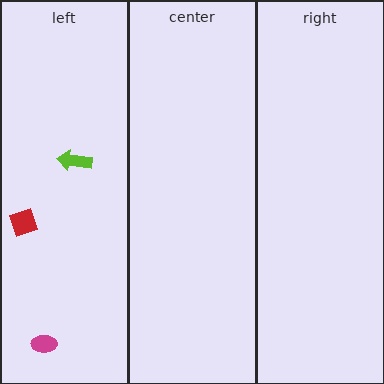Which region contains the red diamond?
The left region.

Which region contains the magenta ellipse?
The left region.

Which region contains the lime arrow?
The left region.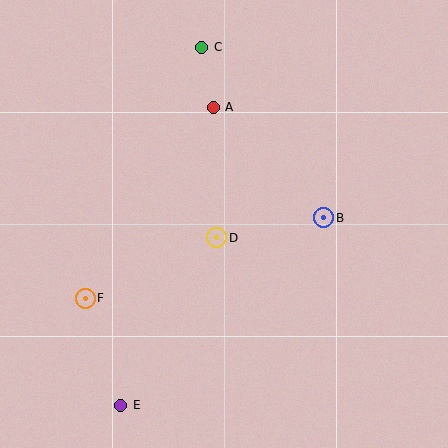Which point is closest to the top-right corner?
Point B is closest to the top-right corner.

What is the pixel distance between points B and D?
The distance between B and D is 109 pixels.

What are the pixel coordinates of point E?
Point E is at (121, 405).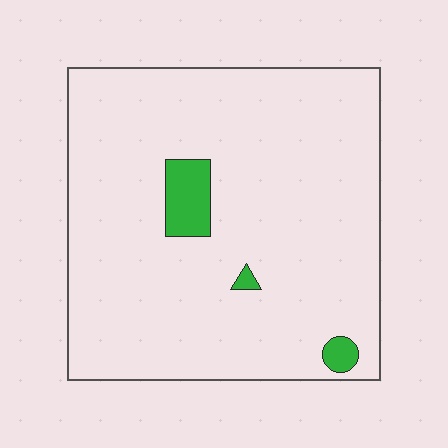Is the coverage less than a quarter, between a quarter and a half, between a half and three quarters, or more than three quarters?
Less than a quarter.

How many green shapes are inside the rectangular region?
3.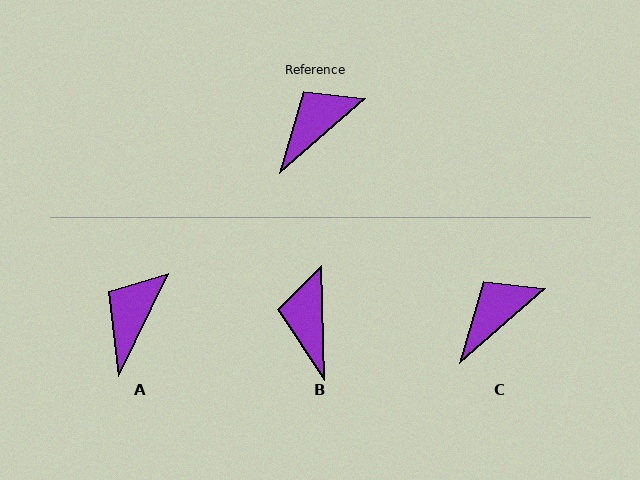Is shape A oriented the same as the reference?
No, it is off by about 23 degrees.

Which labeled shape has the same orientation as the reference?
C.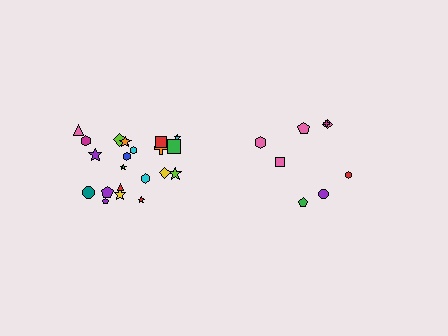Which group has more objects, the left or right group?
The left group.